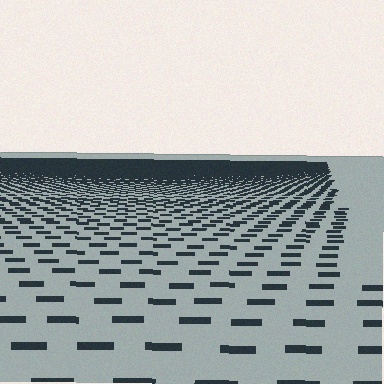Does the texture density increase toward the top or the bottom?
Density increases toward the top.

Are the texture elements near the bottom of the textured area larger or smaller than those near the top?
Larger. Near the bottom, elements are closer to the viewer and appear at a bigger on-screen size.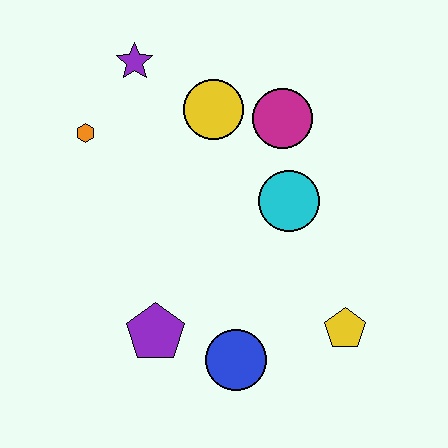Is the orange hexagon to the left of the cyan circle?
Yes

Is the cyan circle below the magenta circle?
Yes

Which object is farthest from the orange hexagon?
The yellow pentagon is farthest from the orange hexagon.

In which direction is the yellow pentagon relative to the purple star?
The yellow pentagon is below the purple star.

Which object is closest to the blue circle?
The purple pentagon is closest to the blue circle.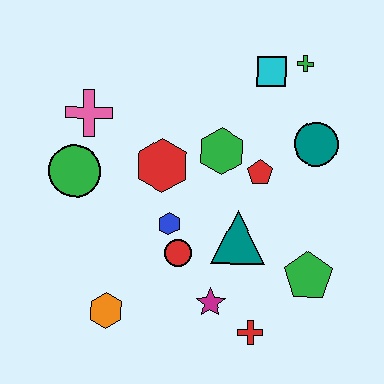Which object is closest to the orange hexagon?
The red circle is closest to the orange hexagon.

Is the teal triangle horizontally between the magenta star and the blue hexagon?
No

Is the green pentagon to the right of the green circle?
Yes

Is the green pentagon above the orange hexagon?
Yes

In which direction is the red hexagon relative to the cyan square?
The red hexagon is to the left of the cyan square.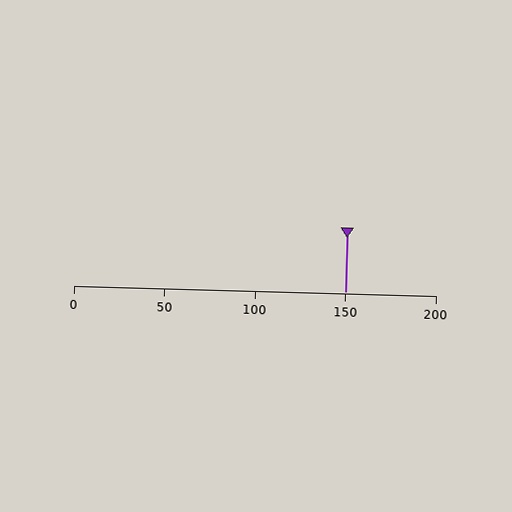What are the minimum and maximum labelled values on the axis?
The axis runs from 0 to 200.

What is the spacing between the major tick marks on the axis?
The major ticks are spaced 50 apart.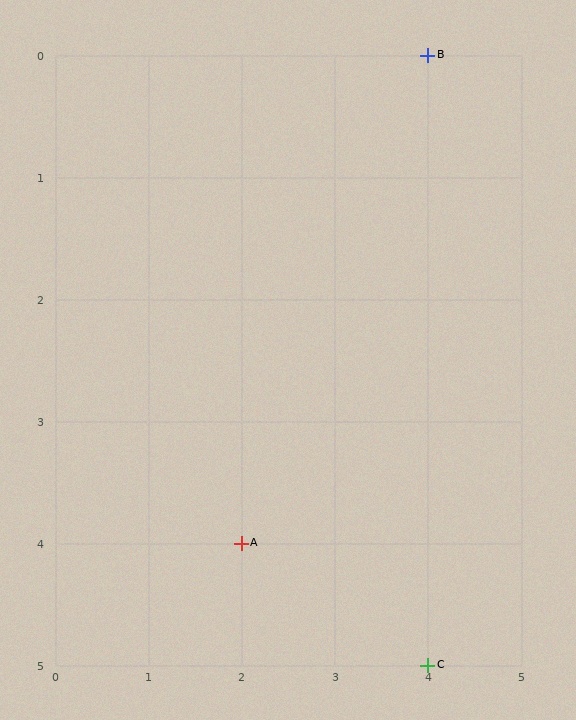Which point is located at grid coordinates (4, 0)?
Point B is at (4, 0).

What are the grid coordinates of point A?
Point A is at grid coordinates (2, 4).